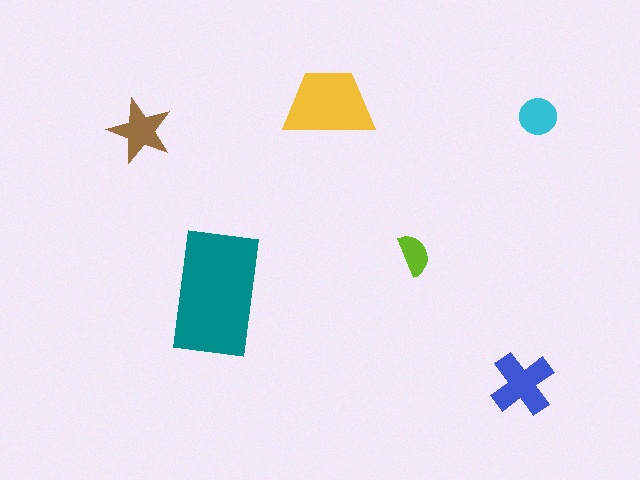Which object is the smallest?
The lime semicircle.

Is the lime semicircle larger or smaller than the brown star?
Smaller.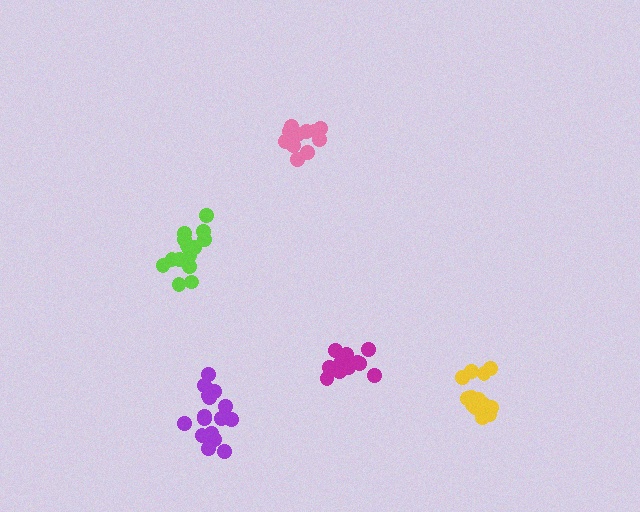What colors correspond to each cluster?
The clusters are colored: magenta, yellow, lime, pink, purple.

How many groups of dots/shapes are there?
There are 5 groups.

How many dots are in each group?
Group 1: 11 dots, Group 2: 13 dots, Group 3: 16 dots, Group 4: 12 dots, Group 5: 16 dots (68 total).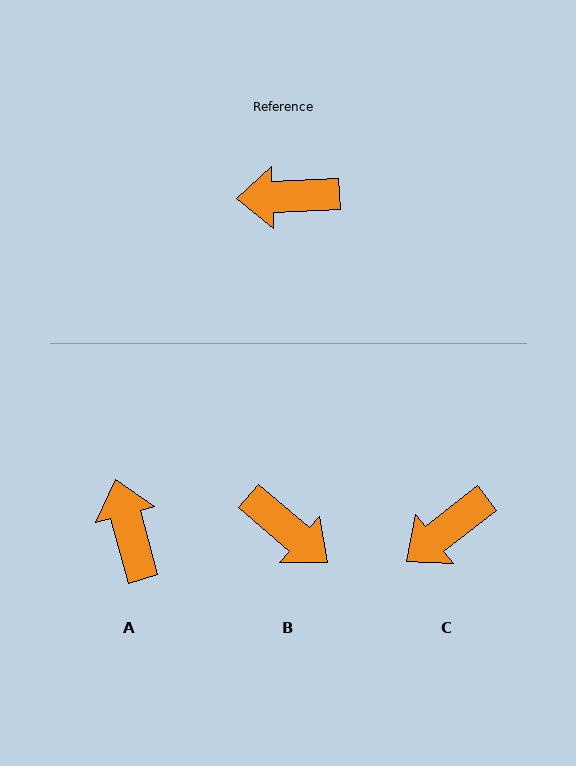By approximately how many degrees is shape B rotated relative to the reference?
Approximately 137 degrees counter-clockwise.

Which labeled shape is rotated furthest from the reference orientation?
B, about 137 degrees away.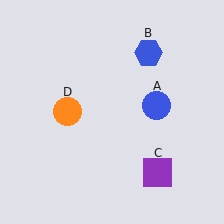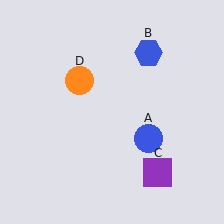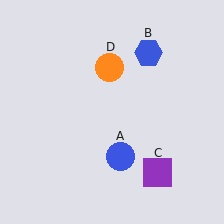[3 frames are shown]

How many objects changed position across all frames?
2 objects changed position: blue circle (object A), orange circle (object D).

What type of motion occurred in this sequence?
The blue circle (object A), orange circle (object D) rotated clockwise around the center of the scene.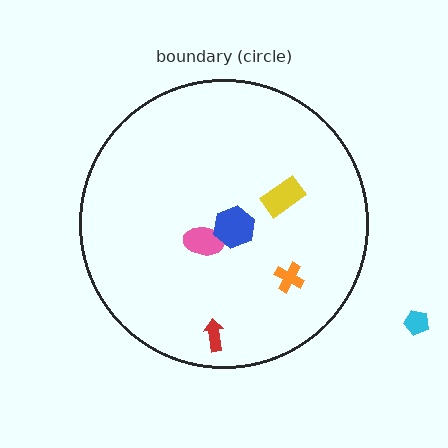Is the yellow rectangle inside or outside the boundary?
Inside.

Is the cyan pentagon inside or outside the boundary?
Outside.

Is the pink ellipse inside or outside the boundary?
Inside.